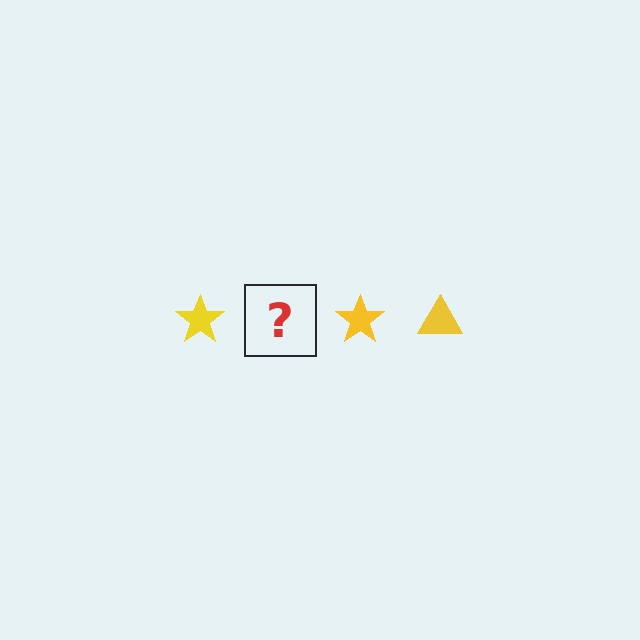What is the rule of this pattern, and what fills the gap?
The rule is that the pattern cycles through star, triangle shapes in yellow. The gap should be filled with a yellow triangle.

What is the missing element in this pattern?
The missing element is a yellow triangle.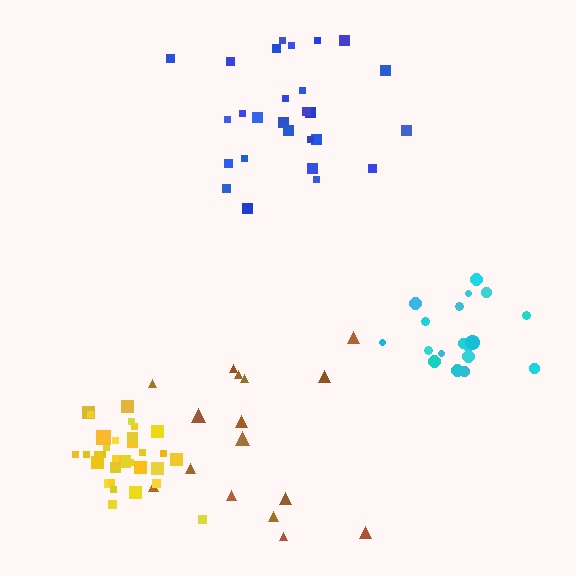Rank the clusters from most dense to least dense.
yellow, cyan, blue, brown.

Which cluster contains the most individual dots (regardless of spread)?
Yellow (33).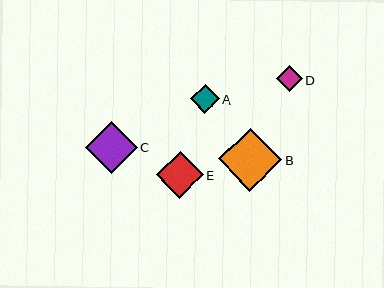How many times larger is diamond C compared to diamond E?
Diamond C is approximately 1.1 times the size of diamond E.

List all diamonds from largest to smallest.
From largest to smallest: B, C, E, A, D.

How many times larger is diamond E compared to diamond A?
Diamond E is approximately 1.6 times the size of diamond A.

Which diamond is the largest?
Diamond B is the largest with a size of approximately 63 pixels.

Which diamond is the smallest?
Diamond D is the smallest with a size of approximately 26 pixels.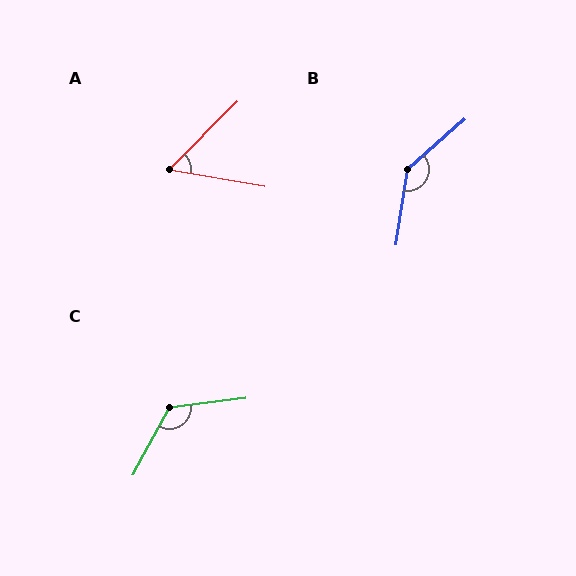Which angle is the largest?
B, at approximately 140 degrees.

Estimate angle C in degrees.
Approximately 126 degrees.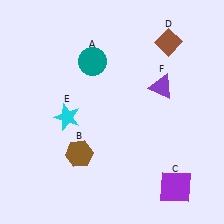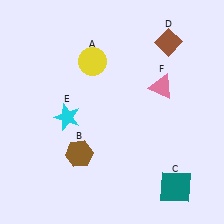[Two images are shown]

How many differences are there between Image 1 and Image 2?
There are 3 differences between the two images.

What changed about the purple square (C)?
In Image 1, C is purple. In Image 2, it changed to teal.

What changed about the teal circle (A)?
In Image 1, A is teal. In Image 2, it changed to yellow.